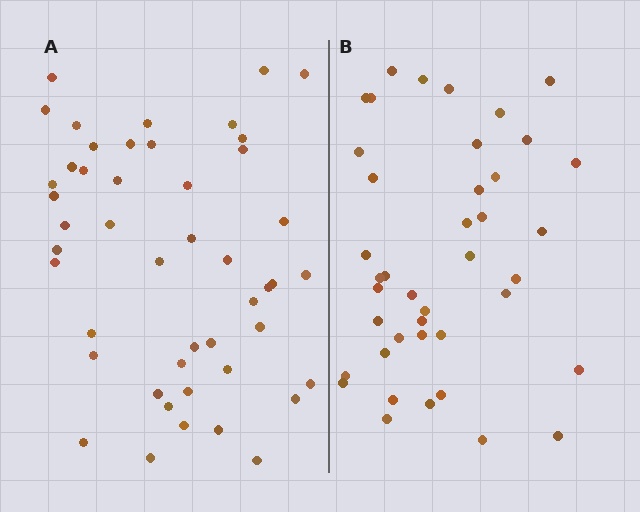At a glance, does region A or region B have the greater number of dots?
Region A (the left region) has more dots.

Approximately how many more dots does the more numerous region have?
Region A has about 6 more dots than region B.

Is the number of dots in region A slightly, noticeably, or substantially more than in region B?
Region A has only slightly more — the two regions are fairly close. The ratio is roughly 1.1 to 1.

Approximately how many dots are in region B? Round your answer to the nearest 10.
About 40 dots. (The exact count is 41, which rounds to 40.)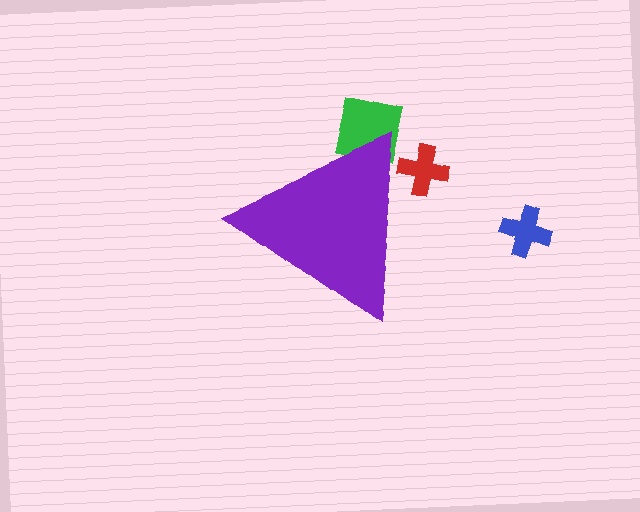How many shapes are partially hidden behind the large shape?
2 shapes are partially hidden.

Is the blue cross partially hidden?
No, the blue cross is fully visible.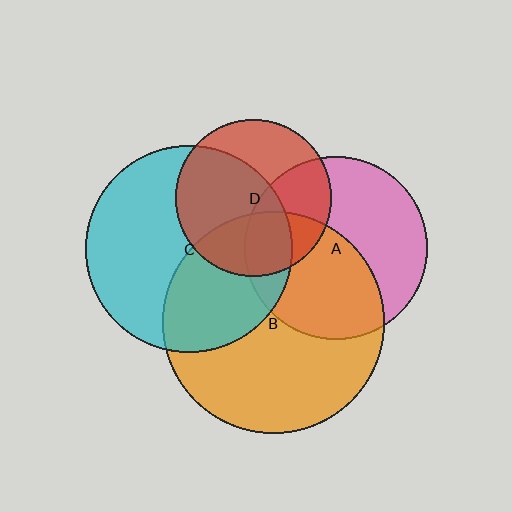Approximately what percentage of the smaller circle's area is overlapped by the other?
Approximately 15%.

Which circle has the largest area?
Circle B (orange).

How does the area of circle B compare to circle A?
Approximately 1.5 times.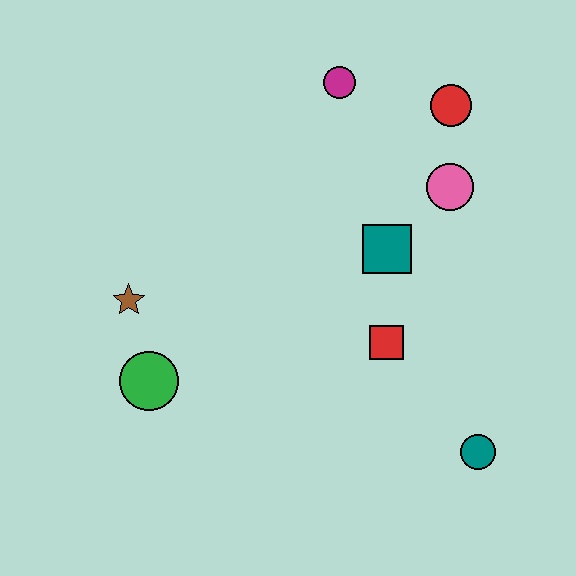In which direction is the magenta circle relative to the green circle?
The magenta circle is above the green circle.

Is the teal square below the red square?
No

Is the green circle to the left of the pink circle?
Yes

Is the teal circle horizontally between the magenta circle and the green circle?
No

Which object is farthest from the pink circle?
The green circle is farthest from the pink circle.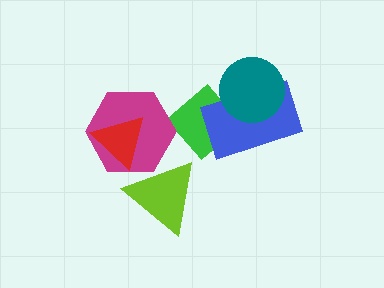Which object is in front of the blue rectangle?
The teal circle is in front of the blue rectangle.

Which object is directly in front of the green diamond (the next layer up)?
The magenta hexagon is directly in front of the green diamond.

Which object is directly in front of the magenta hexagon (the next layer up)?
The red triangle is directly in front of the magenta hexagon.